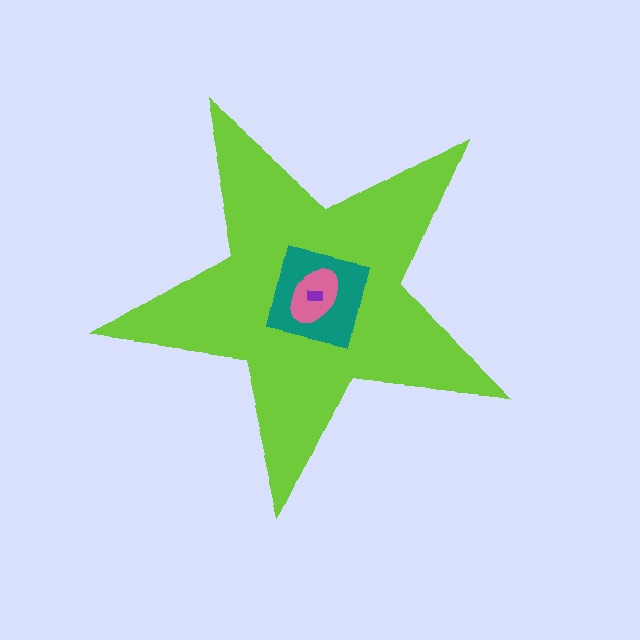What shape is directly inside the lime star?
The teal square.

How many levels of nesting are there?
4.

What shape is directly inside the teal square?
The pink ellipse.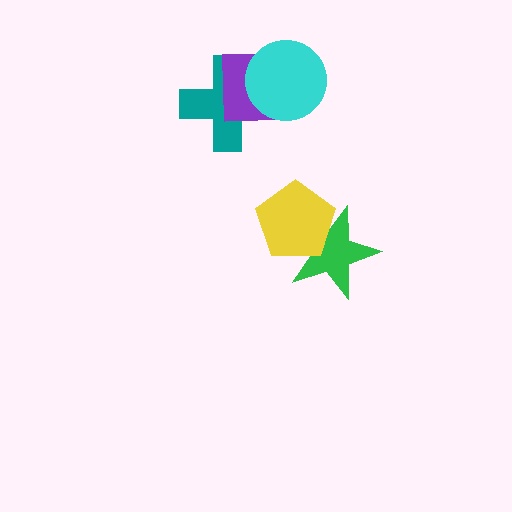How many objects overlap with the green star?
1 object overlaps with the green star.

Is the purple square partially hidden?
Yes, it is partially covered by another shape.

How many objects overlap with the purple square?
2 objects overlap with the purple square.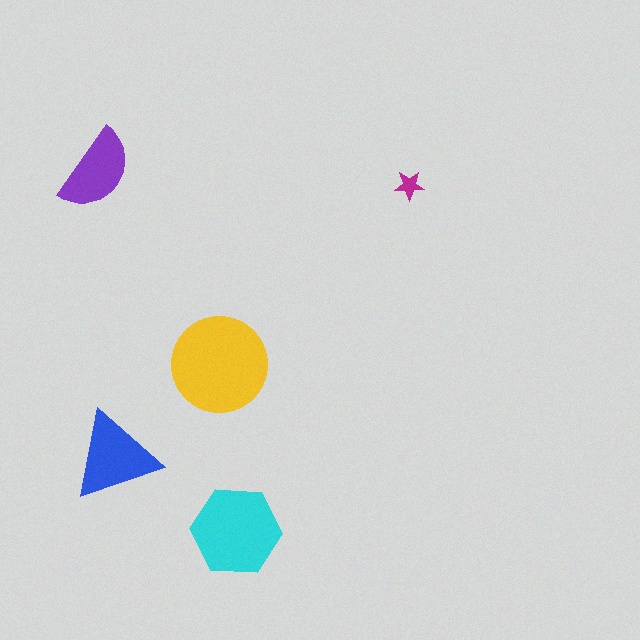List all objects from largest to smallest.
The yellow circle, the cyan hexagon, the blue triangle, the purple semicircle, the magenta star.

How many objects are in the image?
There are 5 objects in the image.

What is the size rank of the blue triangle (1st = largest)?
3rd.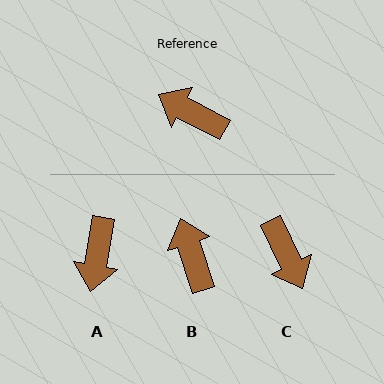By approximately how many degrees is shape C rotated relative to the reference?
Approximately 144 degrees counter-clockwise.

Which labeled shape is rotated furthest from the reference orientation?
C, about 144 degrees away.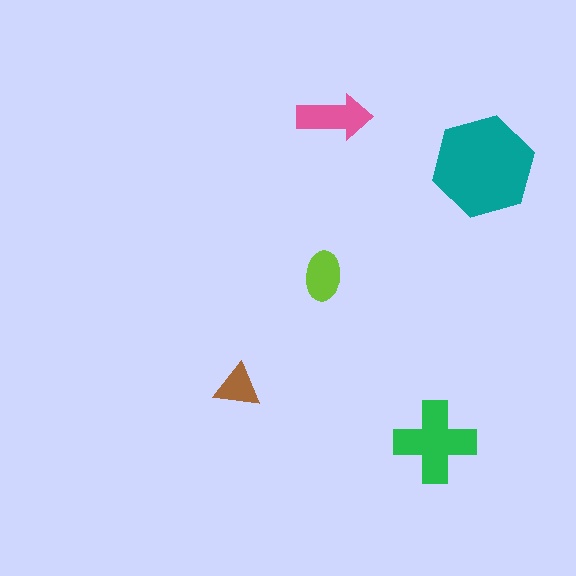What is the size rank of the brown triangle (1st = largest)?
5th.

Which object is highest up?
The pink arrow is topmost.